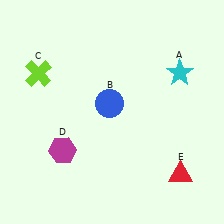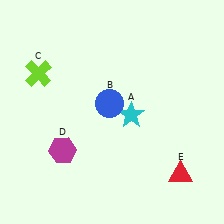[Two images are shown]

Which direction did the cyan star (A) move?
The cyan star (A) moved left.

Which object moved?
The cyan star (A) moved left.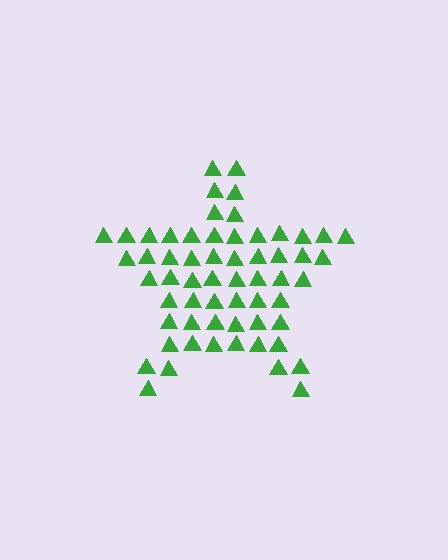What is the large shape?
The large shape is a star.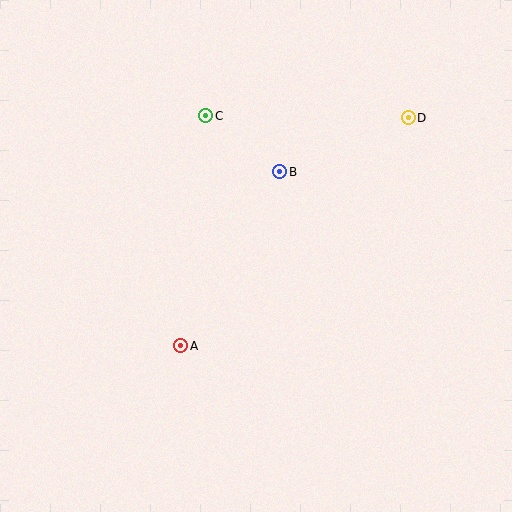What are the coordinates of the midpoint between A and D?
The midpoint between A and D is at (295, 232).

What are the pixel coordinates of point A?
Point A is at (181, 346).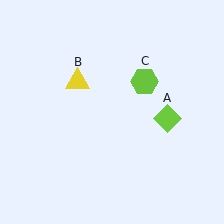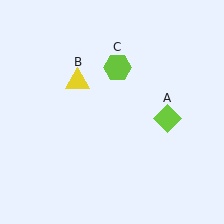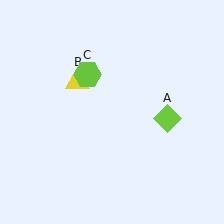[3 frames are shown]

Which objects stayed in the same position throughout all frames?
Lime diamond (object A) and yellow triangle (object B) remained stationary.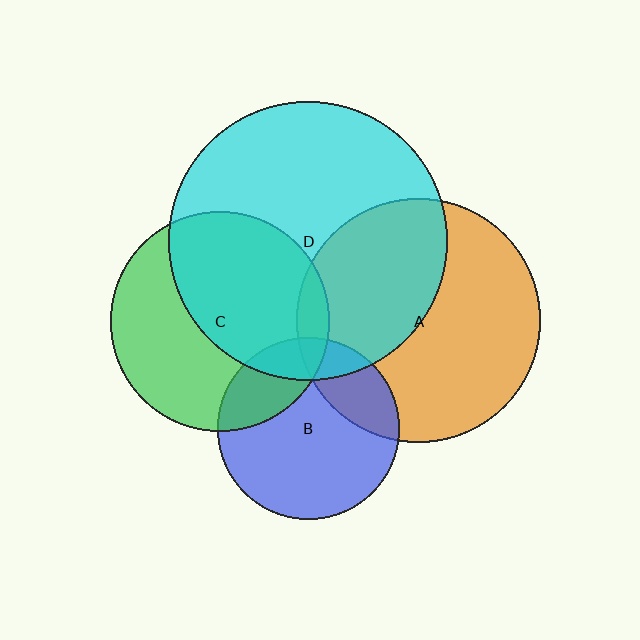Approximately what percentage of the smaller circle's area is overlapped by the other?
Approximately 40%.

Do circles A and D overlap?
Yes.